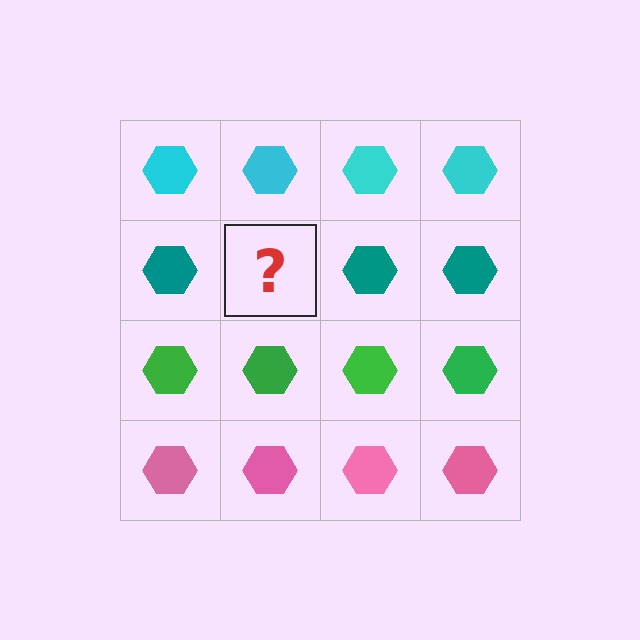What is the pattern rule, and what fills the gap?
The rule is that each row has a consistent color. The gap should be filled with a teal hexagon.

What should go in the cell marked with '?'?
The missing cell should contain a teal hexagon.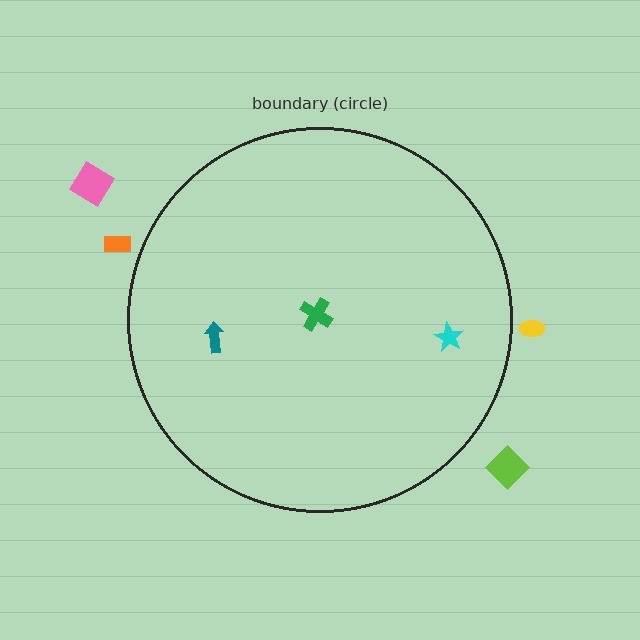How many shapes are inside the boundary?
3 inside, 4 outside.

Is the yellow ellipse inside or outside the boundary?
Outside.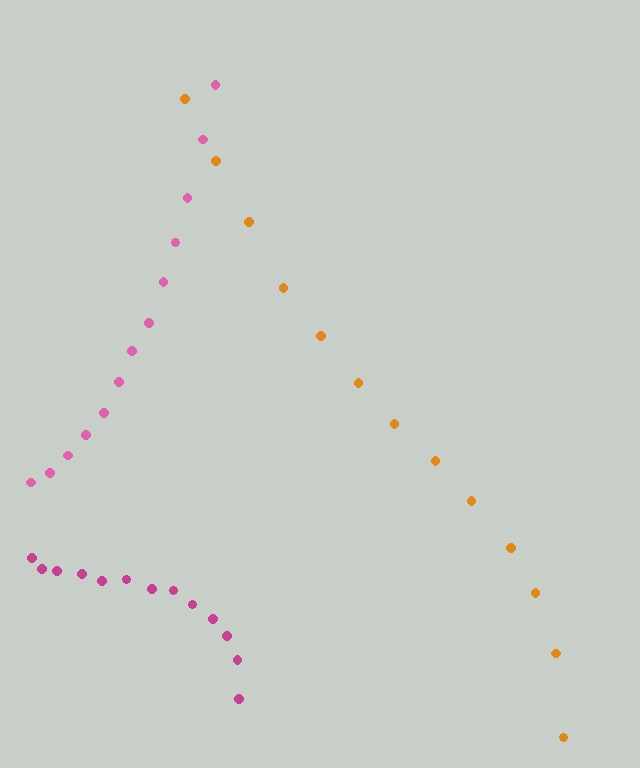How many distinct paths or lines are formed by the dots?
There are 3 distinct paths.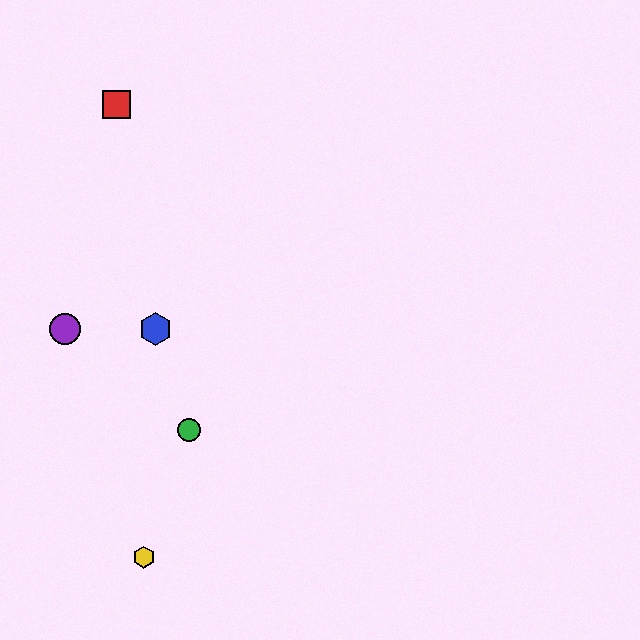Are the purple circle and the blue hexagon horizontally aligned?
Yes, both are at y≈329.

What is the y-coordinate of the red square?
The red square is at y≈105.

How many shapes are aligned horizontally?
2 shapes (the blue hexagon, the purple circle) are aligned horizontally.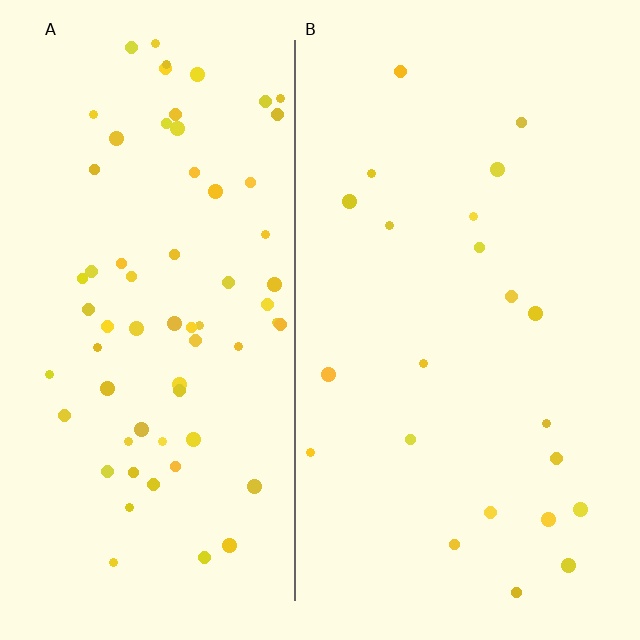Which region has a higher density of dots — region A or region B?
A (the left).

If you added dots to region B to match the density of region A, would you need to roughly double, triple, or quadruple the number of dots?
Approximately triple.